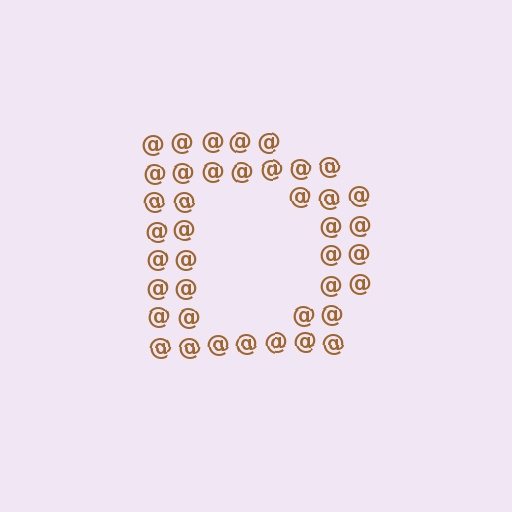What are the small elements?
The small elements are at signs.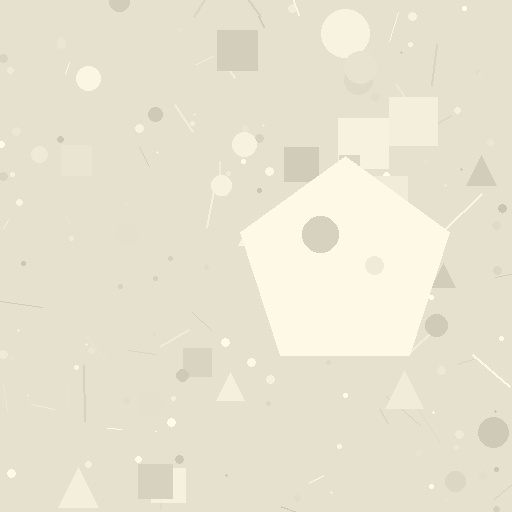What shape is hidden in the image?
A pentagon is hidden in the image.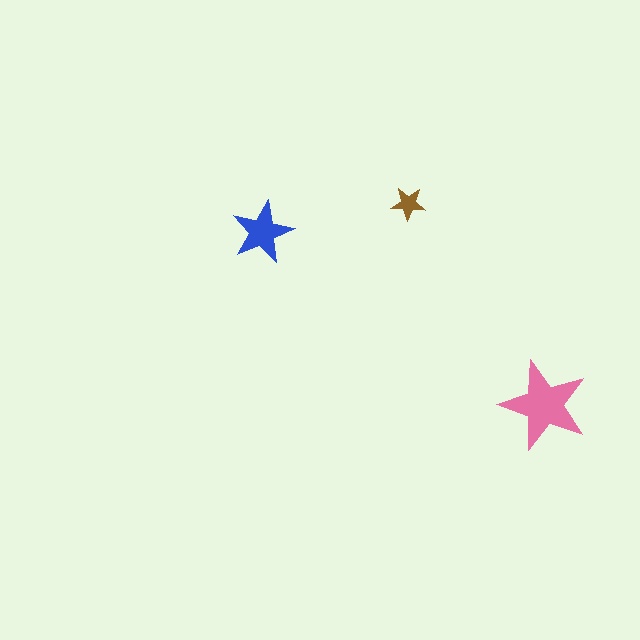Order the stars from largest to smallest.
the pink one, the blue one, the brown one.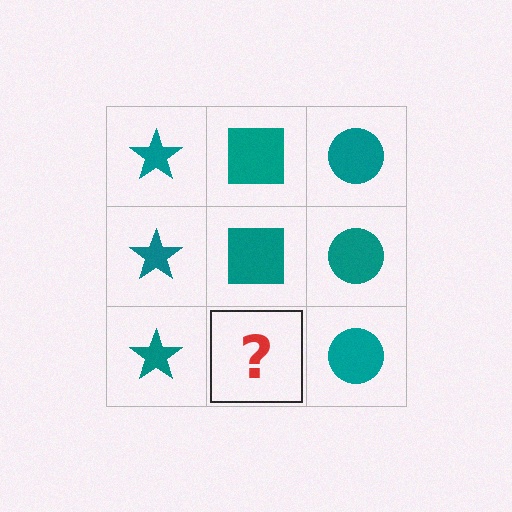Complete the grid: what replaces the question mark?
The question mark should be replaced with a teal square.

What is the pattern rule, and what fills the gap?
The rule is that each column has a consistent shape. The gap should be filled with a teal square.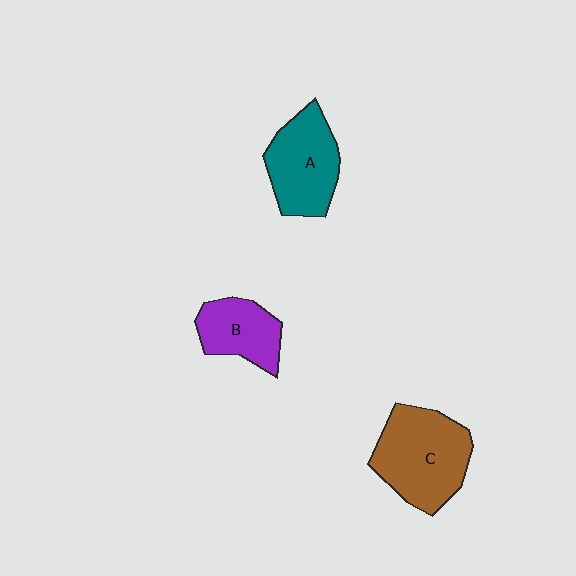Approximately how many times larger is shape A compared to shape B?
Approximately 1.3 times.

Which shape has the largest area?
Shape C (brown).